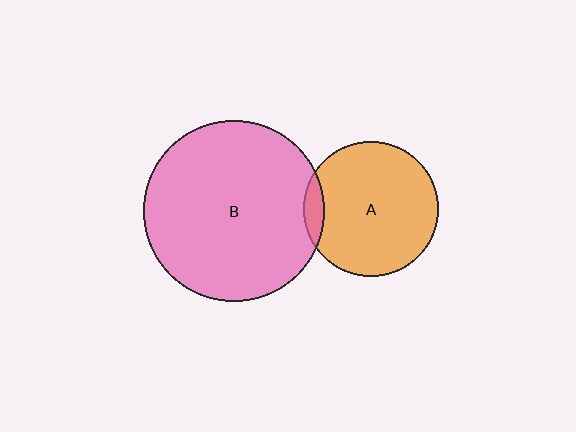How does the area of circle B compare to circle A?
Approximately 1.8 times.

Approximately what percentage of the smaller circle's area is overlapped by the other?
Approximately 10%.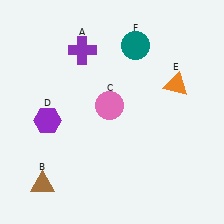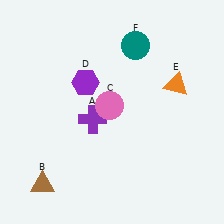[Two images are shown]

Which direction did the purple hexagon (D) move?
The purple hexagon (D) moved up.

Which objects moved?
The objects that moved are: the purple cross (A), the purple hexagon (D).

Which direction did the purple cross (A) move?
The purple cross (A) moved down.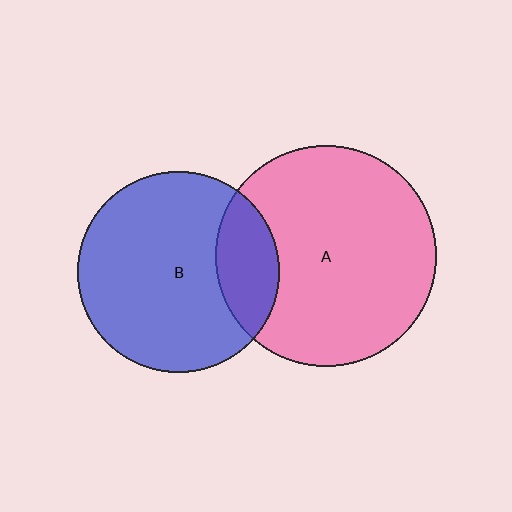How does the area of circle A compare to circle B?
Approximately 1.2 times.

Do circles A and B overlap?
Yes.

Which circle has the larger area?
Circle A (pink).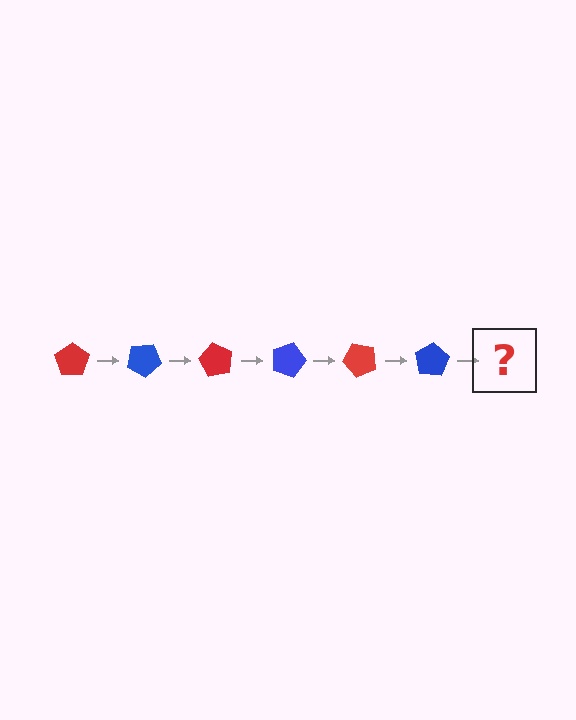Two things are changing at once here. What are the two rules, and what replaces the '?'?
The two rules are that it rotates 30 degrees each step and the color cycles through red and blue. The '?' should be a red pentagon, rotated 180 degrees from the start.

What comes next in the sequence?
The next element should be a red pentagon, rotated 180 degrees from the start.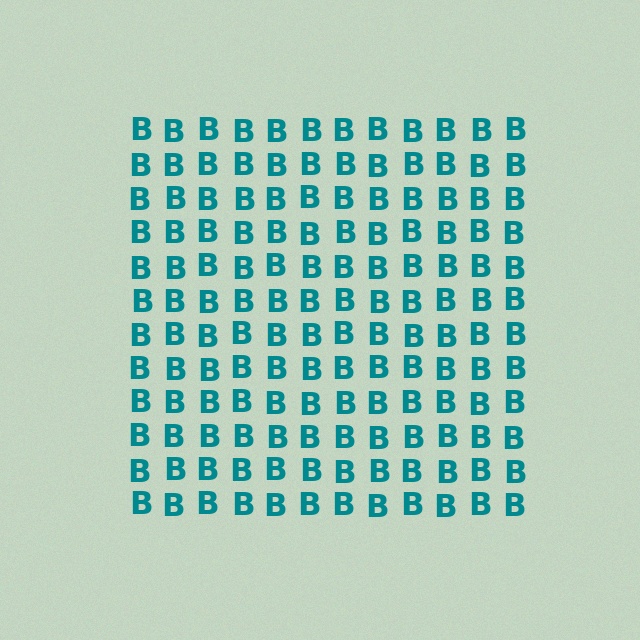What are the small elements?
The small elements are letter B's.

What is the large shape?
The large shape is a square.